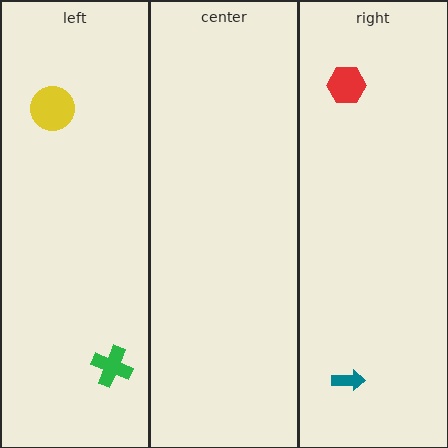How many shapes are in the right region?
2.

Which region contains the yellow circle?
The left region.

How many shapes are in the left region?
2.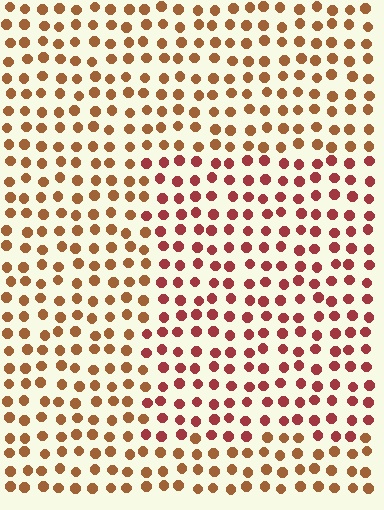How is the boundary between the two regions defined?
The boundary is defined purely by a slight shift in hue (about 30 degrees). Spacing, size, and orientation are identical on both sides.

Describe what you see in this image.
The image is filled with small brown elements in a uniform arrangement. A rectangle-shaped region is visible where the elements are tinted to a slightly different hue, forming a subtle color boundary.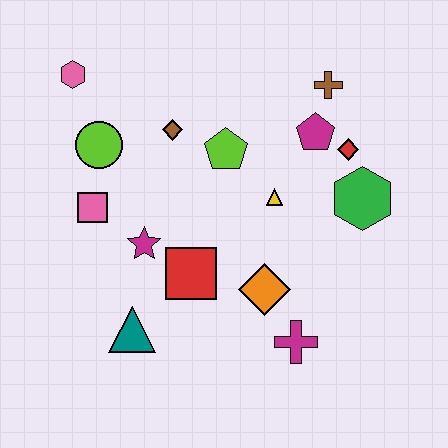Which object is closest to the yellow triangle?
The lime pentagon is closest to the yellow triangle.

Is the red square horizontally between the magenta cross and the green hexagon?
No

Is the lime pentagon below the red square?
No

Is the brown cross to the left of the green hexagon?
Yes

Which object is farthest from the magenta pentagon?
The teal triangle is farthest from the magenta pentagon.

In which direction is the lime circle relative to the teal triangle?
The lime circle is above the teal triangle.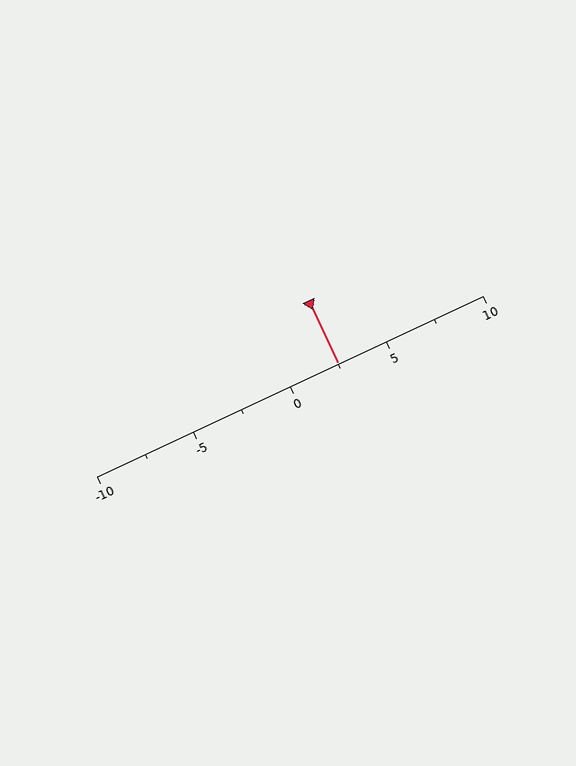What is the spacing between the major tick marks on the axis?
The major ticks are spaced 5 apart.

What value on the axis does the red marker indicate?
The marker indicates approximately 2.5.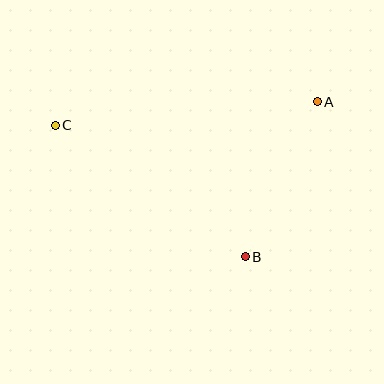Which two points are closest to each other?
Points A and B are closest to each other.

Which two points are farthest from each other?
Points A and C are farthest from each other.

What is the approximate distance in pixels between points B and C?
The distance between B and C is approximately 231 pixels.